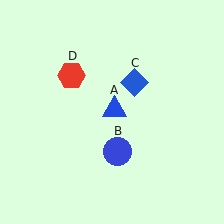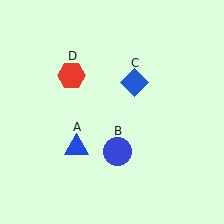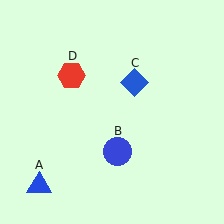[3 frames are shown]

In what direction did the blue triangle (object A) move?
The blue triangle (object A) moved down and to the left.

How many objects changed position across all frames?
1 object changed position: blue triangle (object A).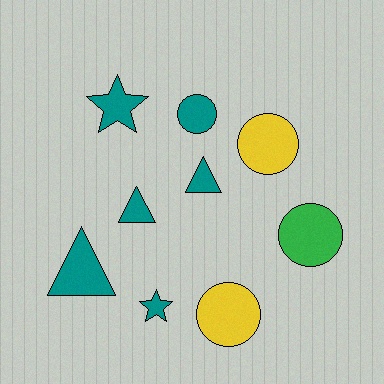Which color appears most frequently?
Teal, with 6 objects.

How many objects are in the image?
There are 9 objects.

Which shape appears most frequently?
Circle, with 4 objects.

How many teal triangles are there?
There are 3 teal triangles.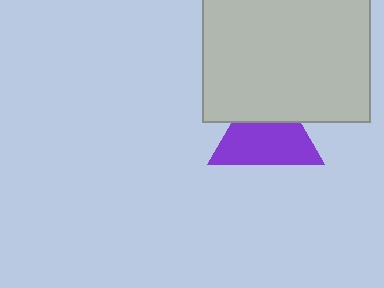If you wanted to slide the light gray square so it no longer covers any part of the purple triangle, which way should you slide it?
Slide it up — that is the most direct way to separate the two shapes.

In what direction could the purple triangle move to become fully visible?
The purple triangle could move down. That would shift it out from behind the light gray square entirely.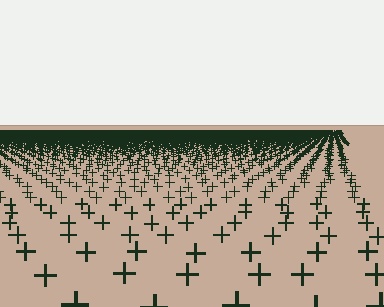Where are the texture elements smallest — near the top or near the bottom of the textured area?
Near the top.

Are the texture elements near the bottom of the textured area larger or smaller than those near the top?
Larger. Near the bottom, elements are closer to the viewer and appear at a bigger on-screen size.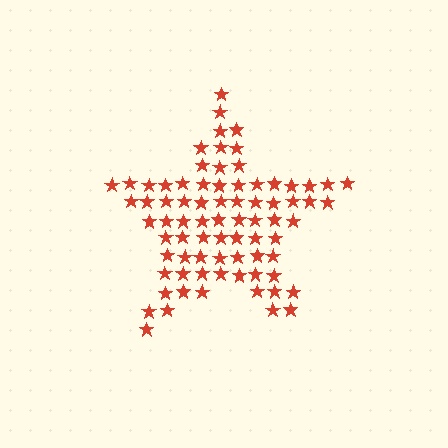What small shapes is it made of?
It is made of small stars.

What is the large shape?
The large shape is a star.